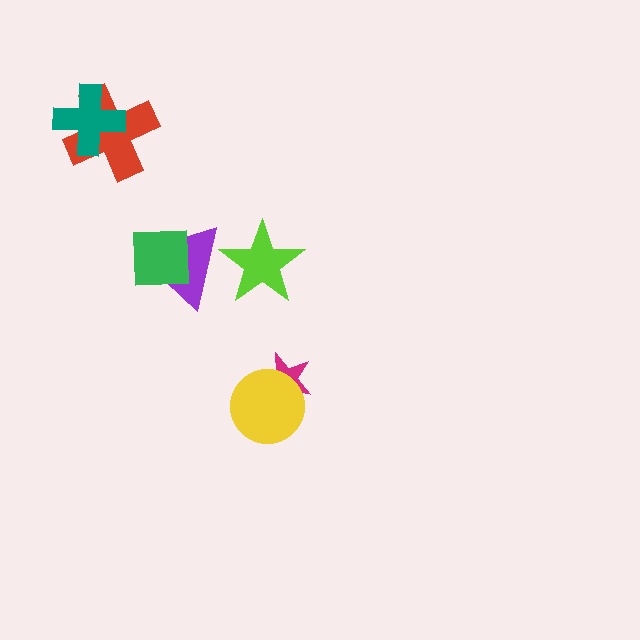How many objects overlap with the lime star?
1 object overlaps with the lime star.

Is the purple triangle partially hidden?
Yes, it is partially covered by another shape.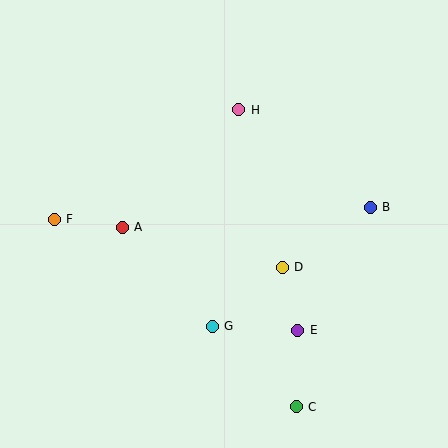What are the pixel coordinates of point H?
Point H is at (239, 110).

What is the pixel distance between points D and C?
The distance between D and C is 140 pixels.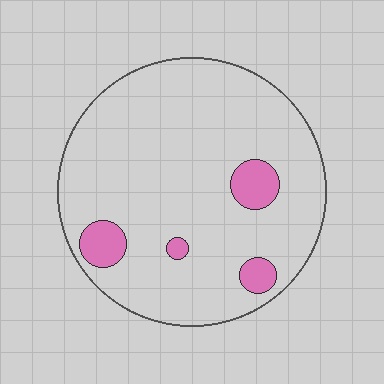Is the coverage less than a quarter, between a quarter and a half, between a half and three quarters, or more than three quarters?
Less than a quarter.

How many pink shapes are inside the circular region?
4.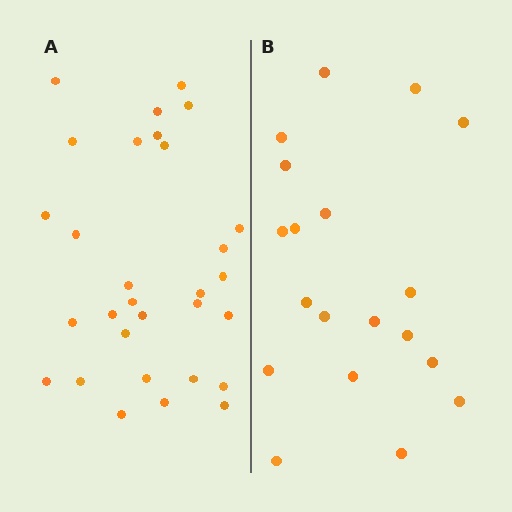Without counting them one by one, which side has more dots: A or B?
Region A (the left region) has more dots.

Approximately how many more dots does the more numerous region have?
Region A has roughly 12 or so more dots than region B.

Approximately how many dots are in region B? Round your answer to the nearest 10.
About 20 dots. (The exact count is 19, which rounds to 20.)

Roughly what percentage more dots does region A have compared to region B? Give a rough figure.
About 60% more.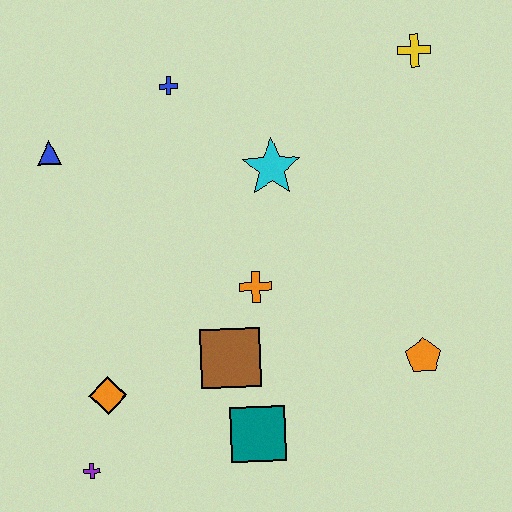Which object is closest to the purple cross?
The orange diamond is closest to the purple cross.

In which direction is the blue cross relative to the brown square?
The blue cross is above the brown square.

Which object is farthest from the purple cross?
The yellow cross is farthest from the purple cross.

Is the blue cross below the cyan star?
No